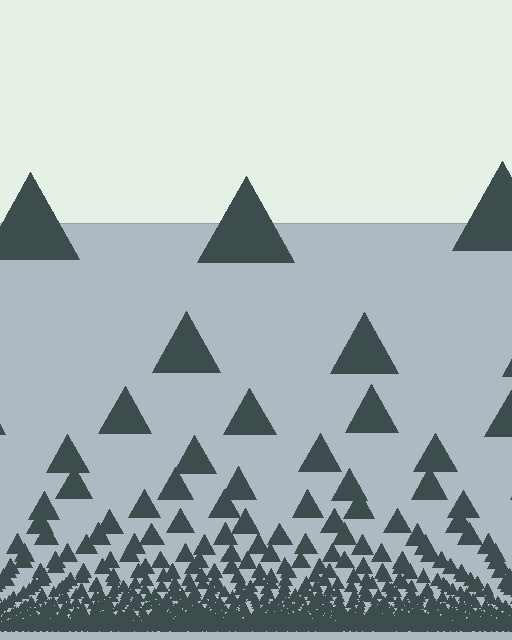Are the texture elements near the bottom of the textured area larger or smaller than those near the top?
Smaller. The gradient is inverted — elements near the bottom are smaller and denser.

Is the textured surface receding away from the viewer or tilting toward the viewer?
The surface appears to tilt toward the viewer. Texture elements get larger and sparser toward the top.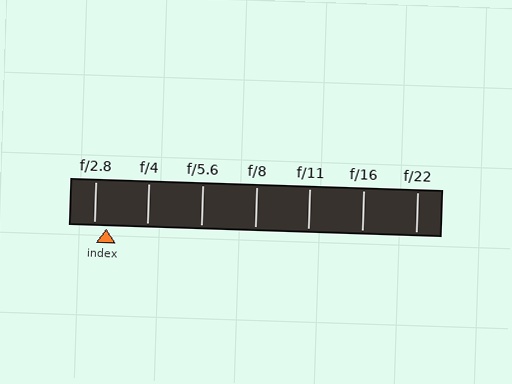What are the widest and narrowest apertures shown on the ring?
The widest aperture shown is f/2.8 and the narrowest is f/22.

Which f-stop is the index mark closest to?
The index mark is closest to f/2.8.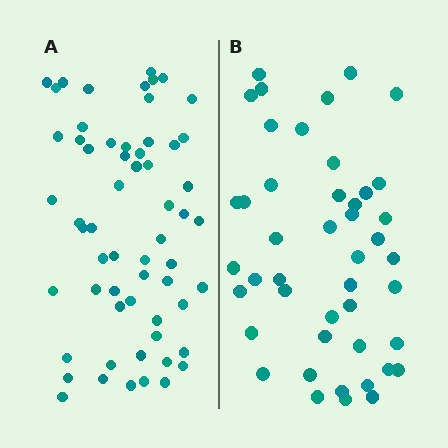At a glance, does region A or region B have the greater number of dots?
Region A (the left region) has more dots.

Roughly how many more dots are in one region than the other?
Region A has approximately 15 more dots than region B.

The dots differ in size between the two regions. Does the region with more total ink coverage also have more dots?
No. Region B has more total ink coverage because its dots are larger, but region A actually contains more individual dots. Total area can be misleading — the number of items is what matters here.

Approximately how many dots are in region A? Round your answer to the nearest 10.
About 60 dots.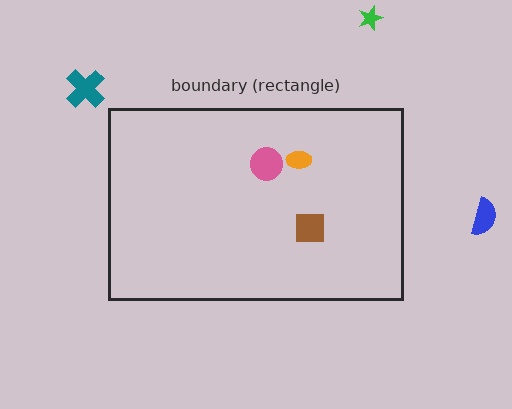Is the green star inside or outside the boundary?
Outside.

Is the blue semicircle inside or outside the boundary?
Outside.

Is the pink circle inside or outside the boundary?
Inside.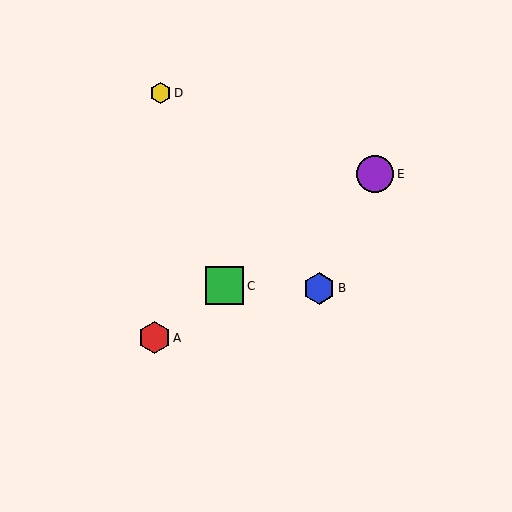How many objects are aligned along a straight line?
3 objects (A, C, E) are aligned along a straight line.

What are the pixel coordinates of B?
Object B is at (319, 288).